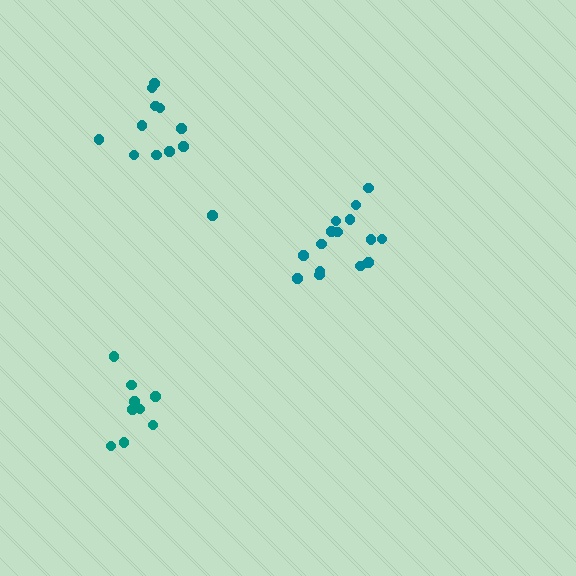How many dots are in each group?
Group 1: 9 dots, Group 2: 15 dots, Group 3: 12 dots (36 total).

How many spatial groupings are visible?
There are 3 spatial groupings.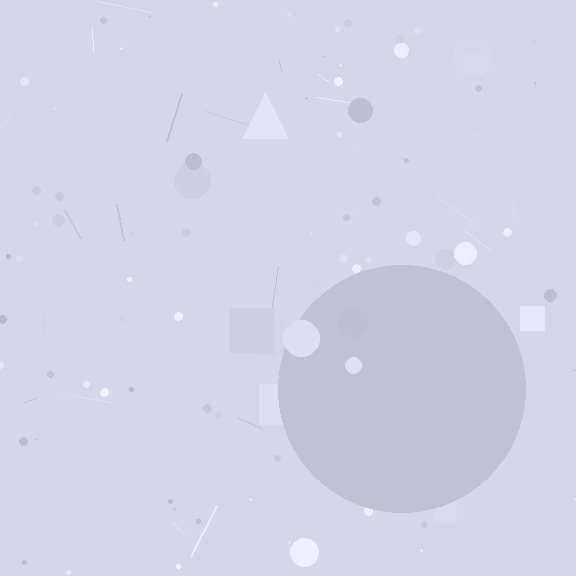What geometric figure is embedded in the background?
A circle is embedded in the background.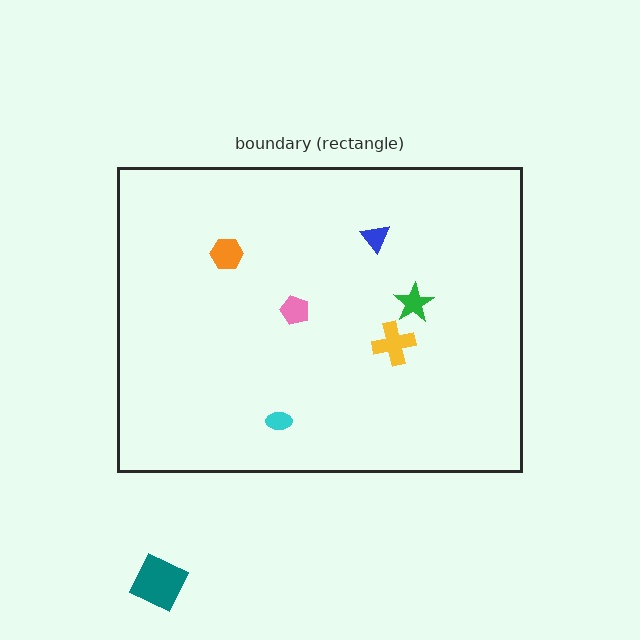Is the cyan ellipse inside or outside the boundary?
Inside.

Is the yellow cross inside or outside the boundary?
Inside.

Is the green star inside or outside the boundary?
Inside.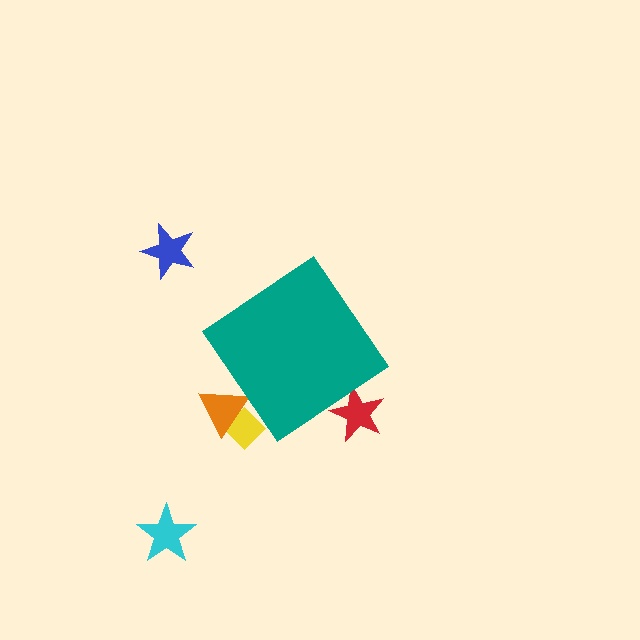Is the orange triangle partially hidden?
Yes, the orange triangle is partially hidden behind the teal diamond.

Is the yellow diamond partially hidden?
Yes, the yellow diamond is partially hidden behind the teal diamond.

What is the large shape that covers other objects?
A teal diamond.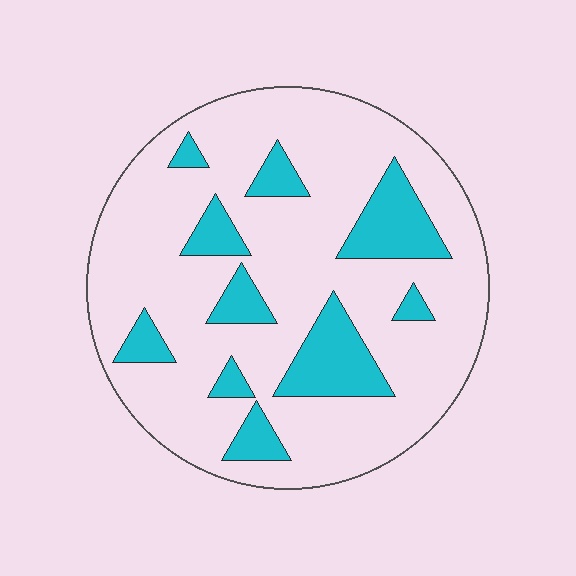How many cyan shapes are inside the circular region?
10.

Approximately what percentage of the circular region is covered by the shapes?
Approximately 20%.